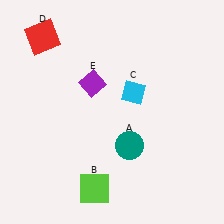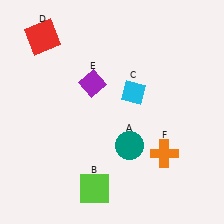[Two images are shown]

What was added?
An orange cross (F) was added in Image 2.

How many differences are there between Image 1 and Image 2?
There is 1 difference between the two images.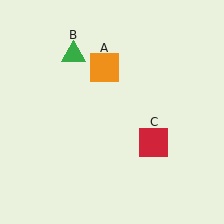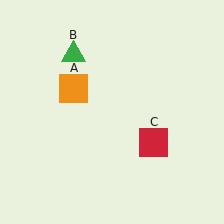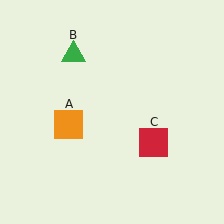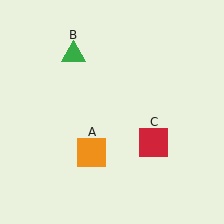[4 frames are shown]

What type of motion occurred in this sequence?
The orange square (object A) rotated counterclockwise around the center of the scene.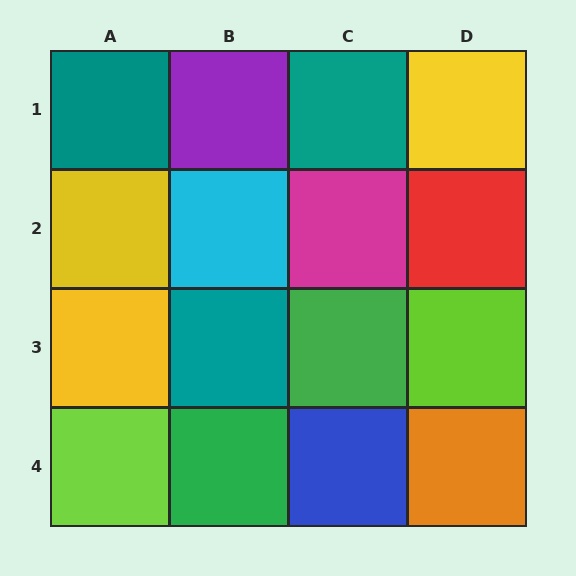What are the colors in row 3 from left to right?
Yellow, teal, green, lime.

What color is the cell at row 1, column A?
Teal.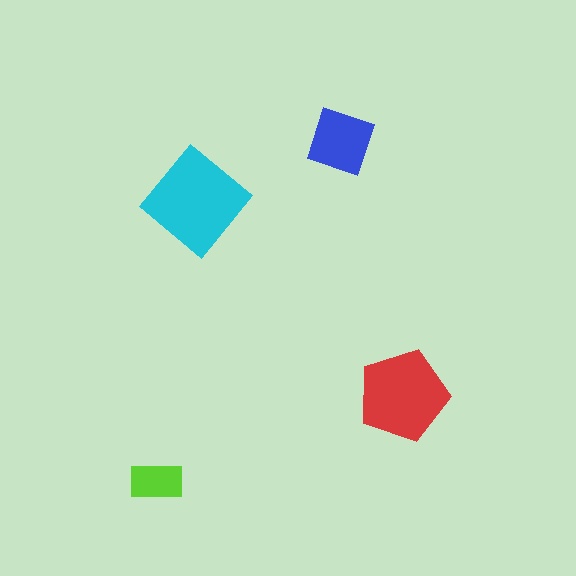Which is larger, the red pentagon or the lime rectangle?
The red pentagon.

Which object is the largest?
The cyan diamond.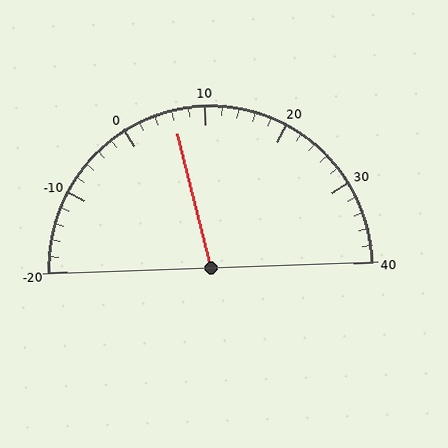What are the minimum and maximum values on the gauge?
The gauge ranges from -20 to 40.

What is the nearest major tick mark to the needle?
The nearest major tick mark is 10.